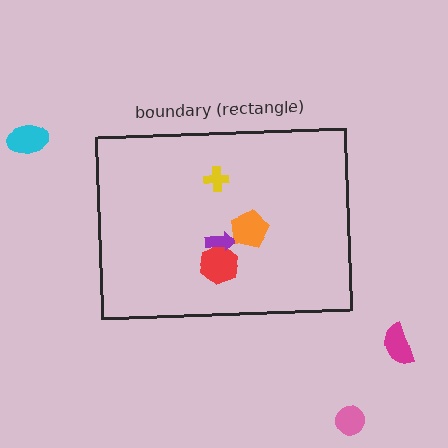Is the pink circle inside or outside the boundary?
Outside.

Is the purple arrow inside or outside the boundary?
Inside.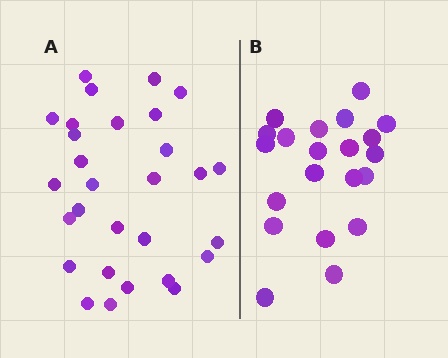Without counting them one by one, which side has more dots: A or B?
Region A (the left region) has more dots.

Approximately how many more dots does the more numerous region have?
Region A has roughly 8 or so more dots than region B.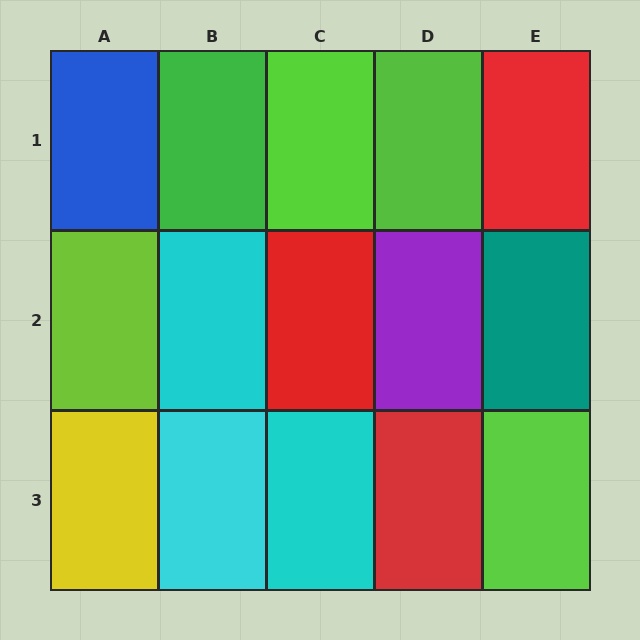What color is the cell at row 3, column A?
Yellow.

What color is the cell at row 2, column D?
Purple.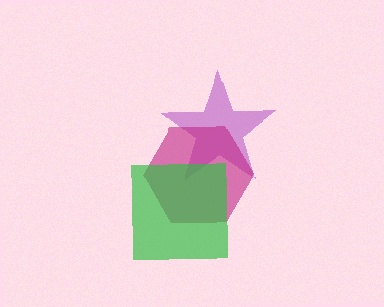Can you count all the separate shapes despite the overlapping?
Yes, there are 3 separate shapes.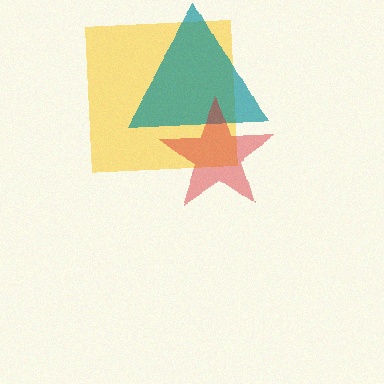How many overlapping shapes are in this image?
There are 3 overlapping shapes in the image.